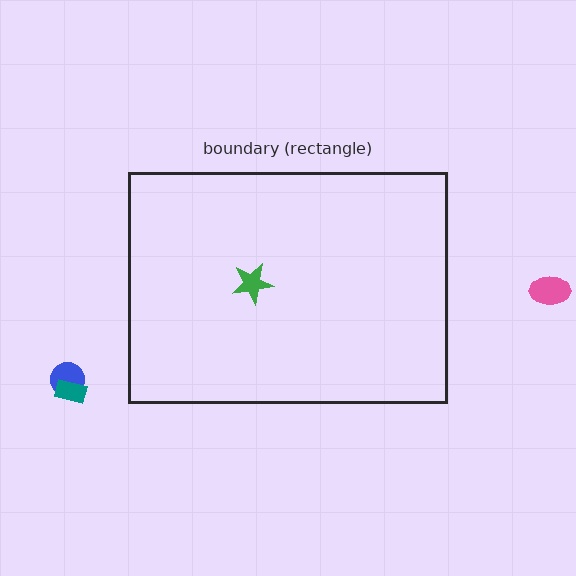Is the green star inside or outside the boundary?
Inside.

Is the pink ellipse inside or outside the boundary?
Outside.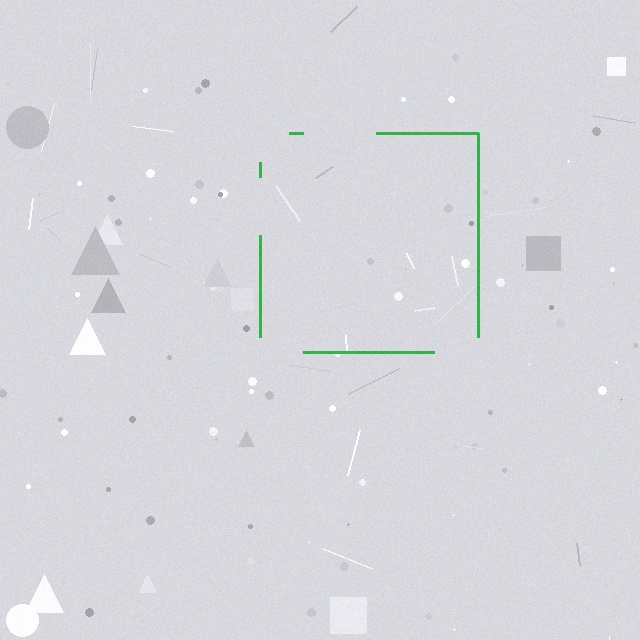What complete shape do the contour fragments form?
The contour fragments form a square.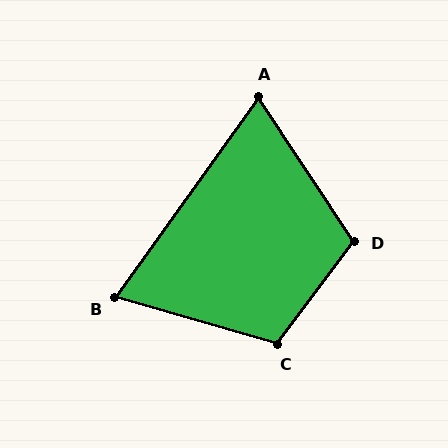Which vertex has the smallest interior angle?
A, at approximately 69 degrees.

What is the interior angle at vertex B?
Approximately 70 degrees (acute).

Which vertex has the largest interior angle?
C, at approximately 111 degrees.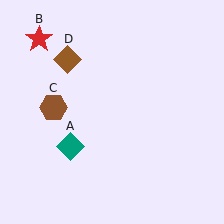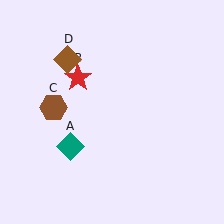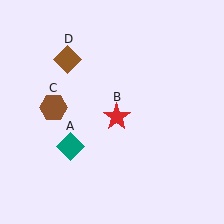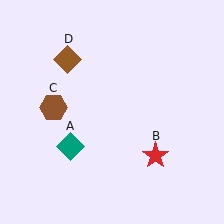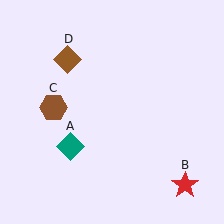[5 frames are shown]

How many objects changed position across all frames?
1 object changed position: red star (object B).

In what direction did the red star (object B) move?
The red star (object B) moved down and to the right.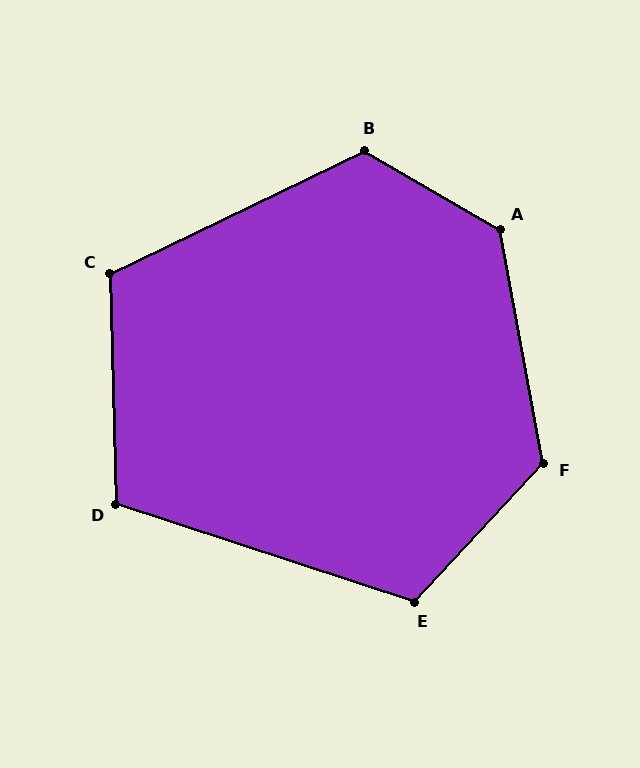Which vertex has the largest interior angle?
A, at approximately 131 degrees.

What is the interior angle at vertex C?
Approximately 114 degrees (obtuse).